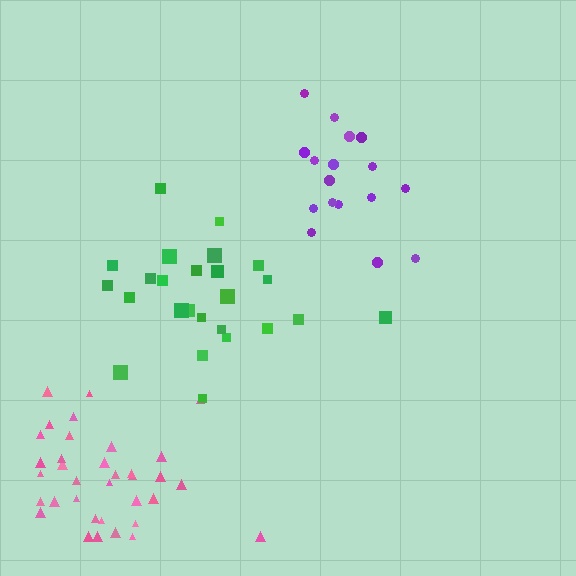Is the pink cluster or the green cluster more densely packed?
Pink.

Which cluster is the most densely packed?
Pink.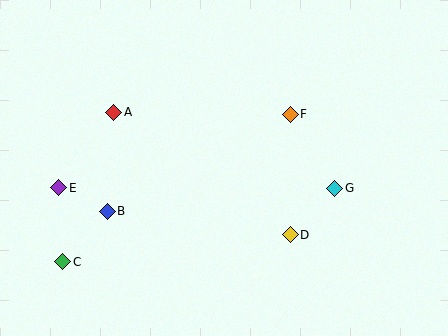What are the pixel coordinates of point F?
Point F is at (290, 114).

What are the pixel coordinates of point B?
Point B is at (107, 211).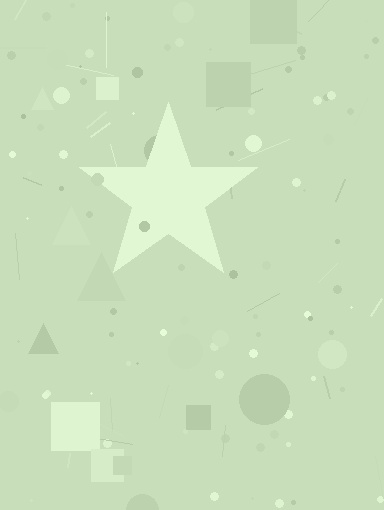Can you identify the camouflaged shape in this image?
The camouflaged shape is a star.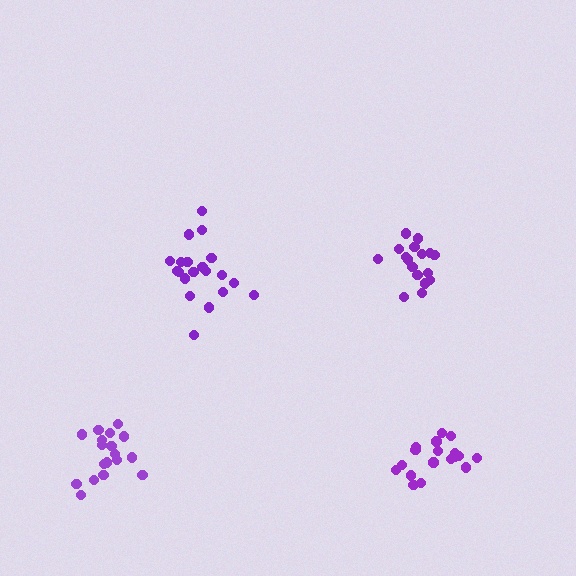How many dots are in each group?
Group 1: 17 dots, Group 2: 20 dots, Group 3: 18 dots, Group 4: 19 dots (74 total).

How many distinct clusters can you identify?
There are 4 distinct clusters.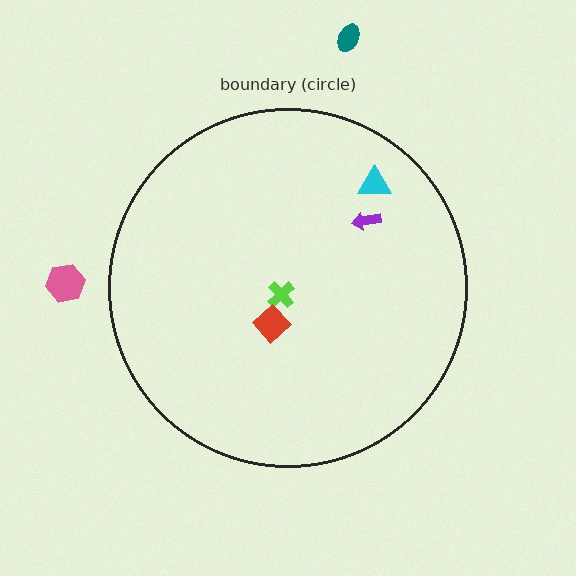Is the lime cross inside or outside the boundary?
Inside.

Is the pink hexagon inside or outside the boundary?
Outside.